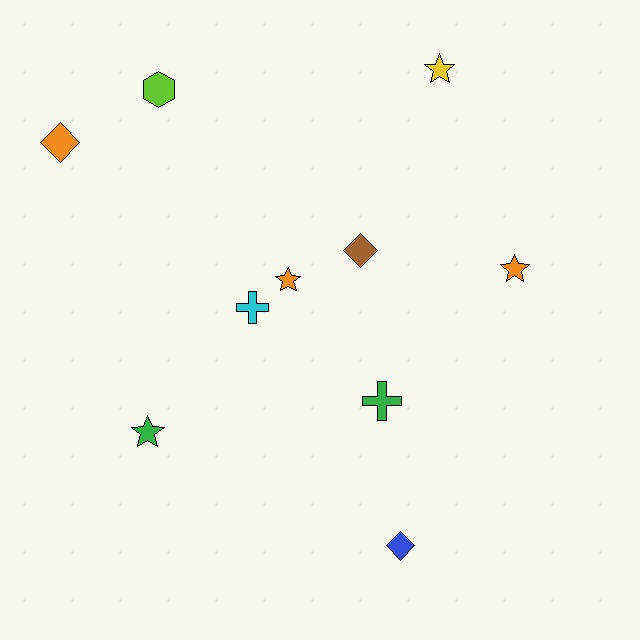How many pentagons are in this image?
There are no pentagons.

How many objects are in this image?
There are 10 objects.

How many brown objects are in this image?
There is 1 brown object.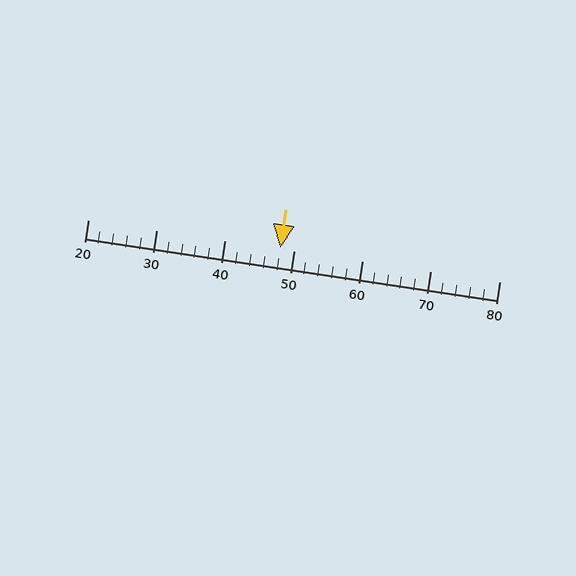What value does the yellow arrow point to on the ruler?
The yellow arrow points to approximately 48.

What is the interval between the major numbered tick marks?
The major tick marks are spaced 10 units apart.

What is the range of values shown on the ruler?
The ruler shows values from 20 to 80.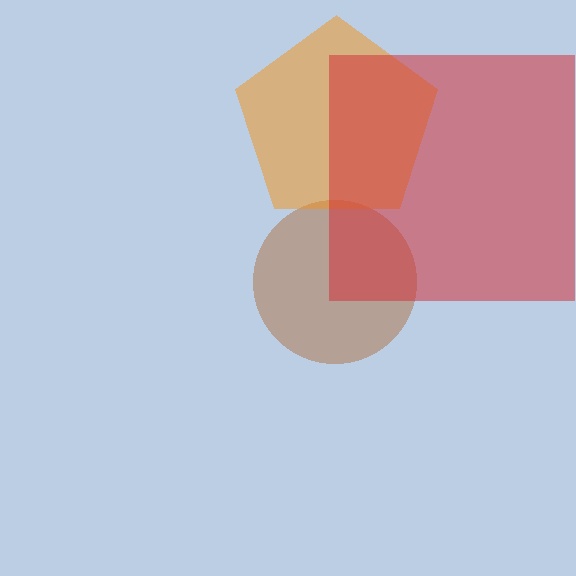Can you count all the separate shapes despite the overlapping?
Yes, there are 3 separate shapes.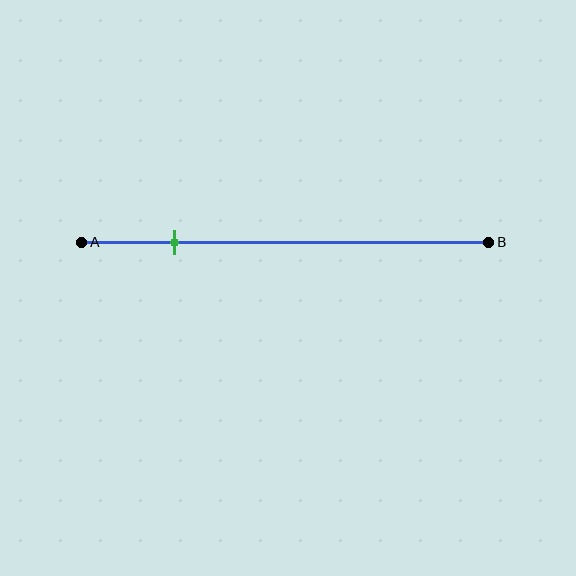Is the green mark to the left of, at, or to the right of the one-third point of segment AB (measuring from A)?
The green mark is to the left of the one-third point of segment AB.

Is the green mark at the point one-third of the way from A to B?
No, the mark is at about 25% from A, not at the 33% one-third point.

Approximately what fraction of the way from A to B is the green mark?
The green mark is approximately 25% of the way from A to B.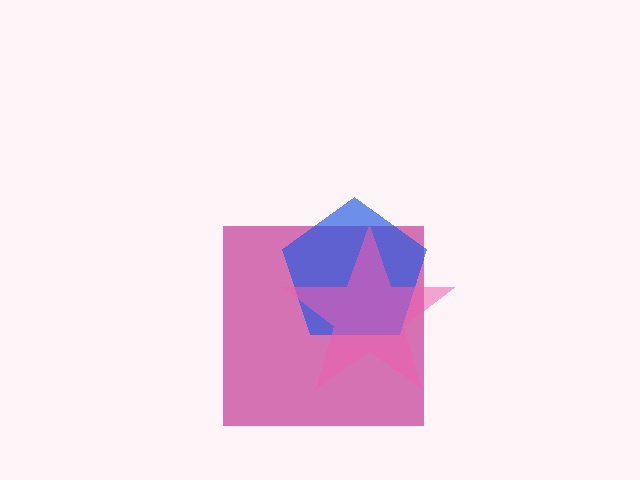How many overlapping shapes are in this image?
There are 3 overlapping shapes in the image.